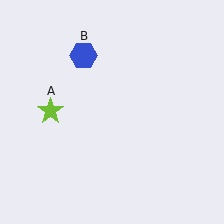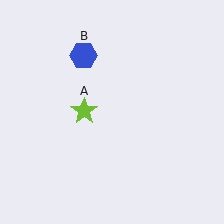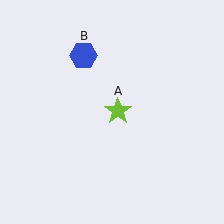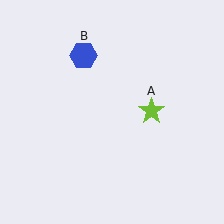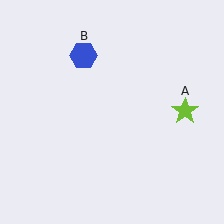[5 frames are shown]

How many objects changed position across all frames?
1 object changed position: lime star (object A).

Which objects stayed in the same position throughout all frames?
Blue hexagon (object B) remained stationary.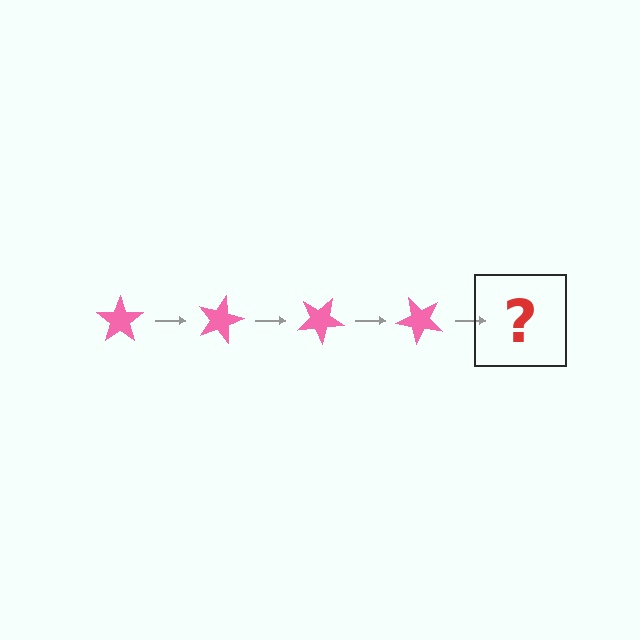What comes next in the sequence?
The next element should be a pink star rotated 60 degrees.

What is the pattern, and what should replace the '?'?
The pattern is that the star rotates 15 degrees each step. The '?' should be a pink star rotated 60 degrees.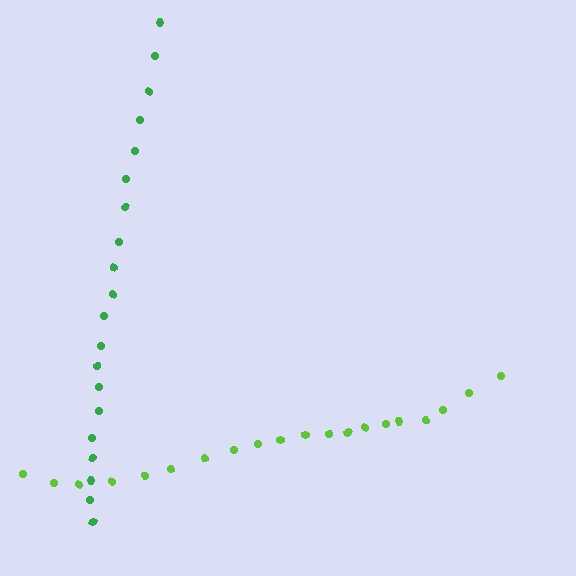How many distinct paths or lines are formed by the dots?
There are 2 distinct paths.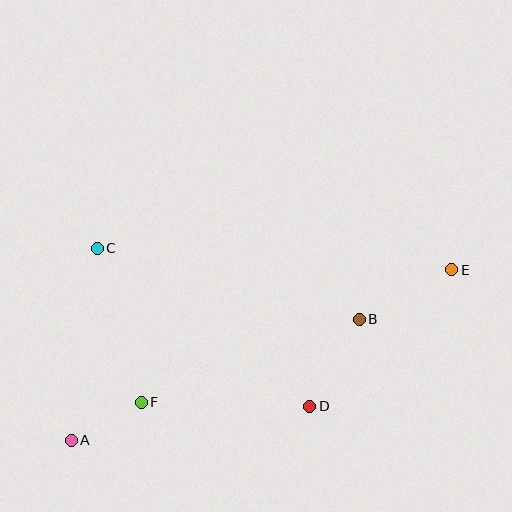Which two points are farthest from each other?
Points A and E are farthest from each other.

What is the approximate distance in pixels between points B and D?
The distance between B and D is approximately 100 pixels.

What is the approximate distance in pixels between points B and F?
The distance between B and F is approximately 233 pixels.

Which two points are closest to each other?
Points A and F are closest to each other.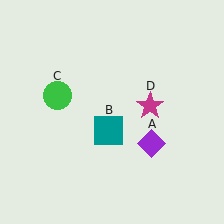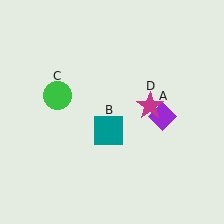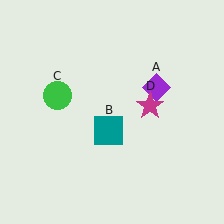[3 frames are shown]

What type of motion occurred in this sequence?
The purple diamond (object A) rotated counterclockwise around the center of the scene.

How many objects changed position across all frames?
1 object changed position: purple diamond (object A).